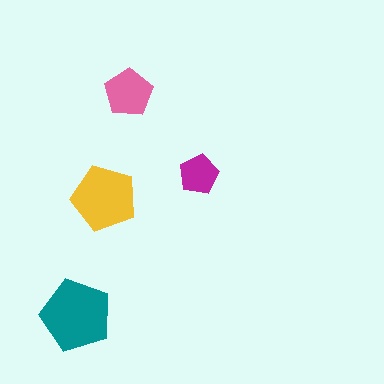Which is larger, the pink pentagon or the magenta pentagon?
The pink one.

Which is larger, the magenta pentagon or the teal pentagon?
The teal one.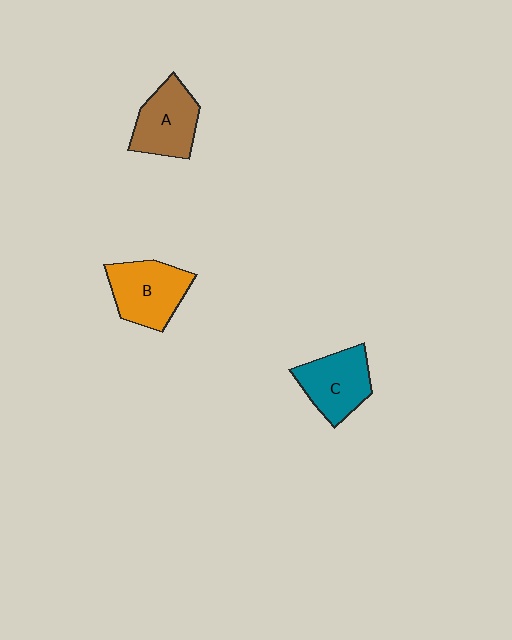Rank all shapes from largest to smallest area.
From largest to smallest: B (orange), C (teal), A (brown).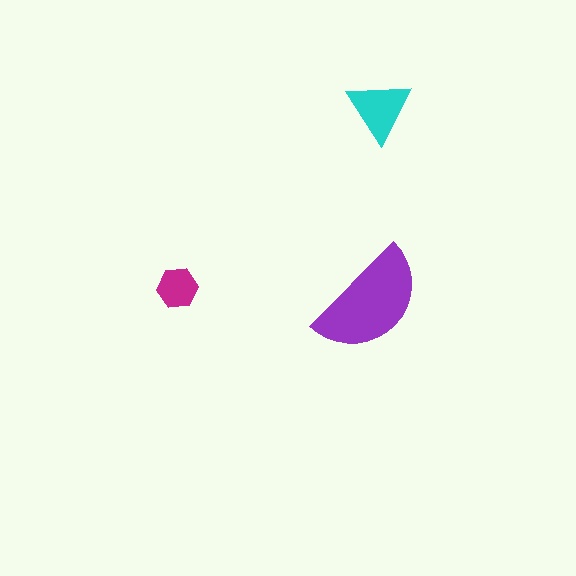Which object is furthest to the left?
The magenta hexagon is leftmost.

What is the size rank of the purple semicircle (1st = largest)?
1st.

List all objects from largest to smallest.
The purple semicircle, the cyan triangle, the magenta hexagon.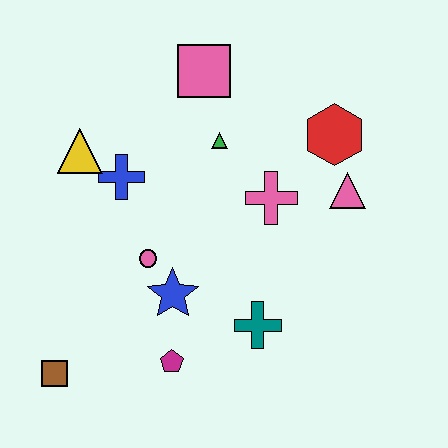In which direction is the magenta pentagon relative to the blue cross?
The magenta pentagon is below the blue cross.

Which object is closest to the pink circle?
The blue star is closest to the pink circle.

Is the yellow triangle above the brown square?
Yes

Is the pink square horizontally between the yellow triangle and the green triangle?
Yes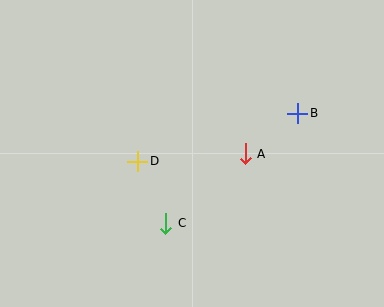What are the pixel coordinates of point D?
Point D is at (138, 161).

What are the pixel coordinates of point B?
Point B is at (298, 113).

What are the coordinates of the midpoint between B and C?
The midpoint between B and C is at (232, 168).